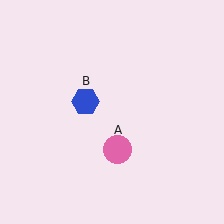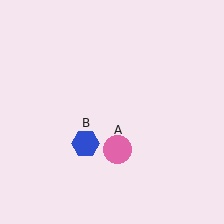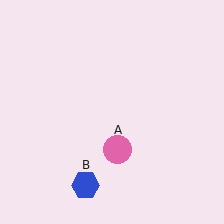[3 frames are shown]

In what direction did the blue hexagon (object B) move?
The blue hexagon (object B) moved down.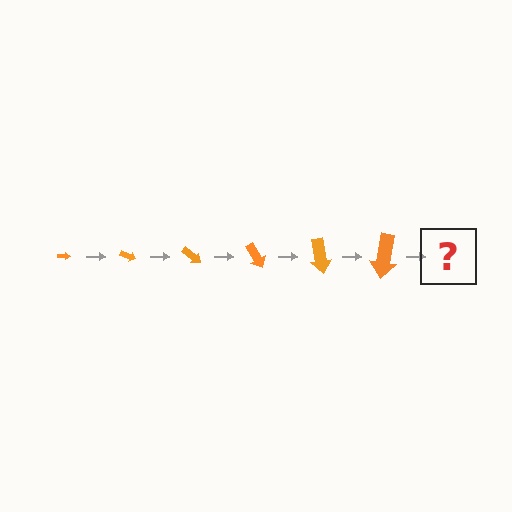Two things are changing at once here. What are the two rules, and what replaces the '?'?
The two rules are that the arrow grows larger each step and it rotates 20 degrees each step. The '?' should be an arrow, larger than the previous one and rotated 120 degrees from the start.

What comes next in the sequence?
The next element should be an arrow, larger than the previous one and rotated 120 degrees from the start.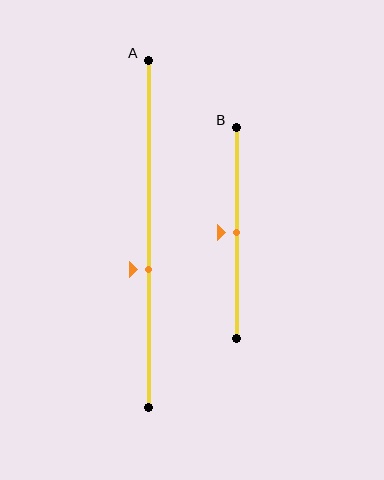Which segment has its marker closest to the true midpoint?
Segment B has its marker closest to the true midpoint.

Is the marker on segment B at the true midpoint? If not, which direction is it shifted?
Yes, the marker on segment B is at the true midpoint.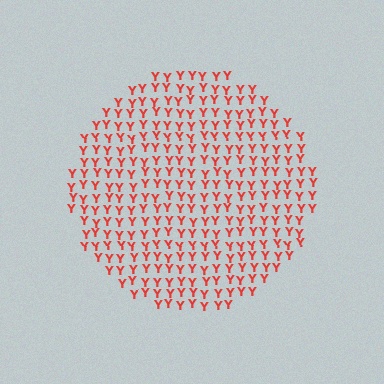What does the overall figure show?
The overall figure shows a circle.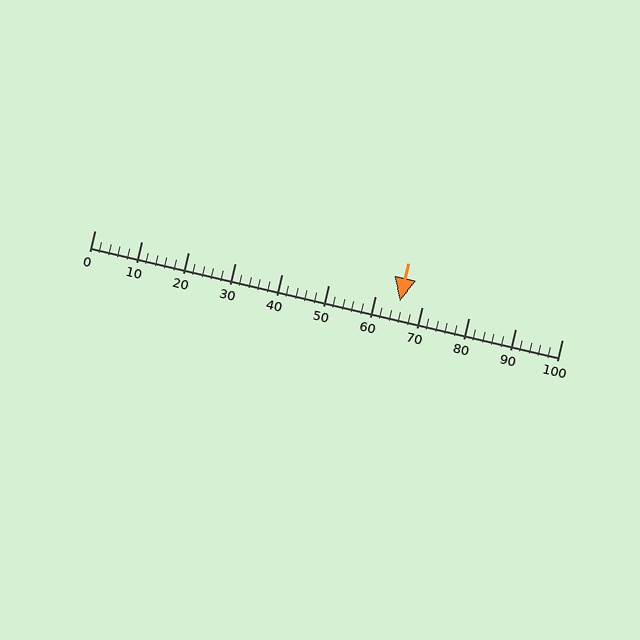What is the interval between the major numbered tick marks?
The major tick marks are spaced 10 units apart.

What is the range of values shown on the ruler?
The ruler shows values from 0 to 100.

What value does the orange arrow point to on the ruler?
The orange arrow points to approximately 65.